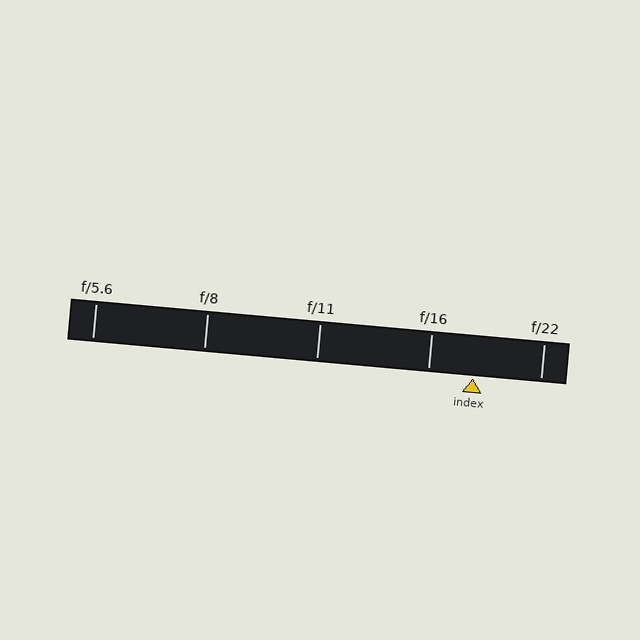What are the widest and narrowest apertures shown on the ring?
The widest aperture shown is f/5.6 and the narrowest is f/22.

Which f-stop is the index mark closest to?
The index mark is closest to f/16.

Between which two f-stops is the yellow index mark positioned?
The index mark is between f/16 and f/22.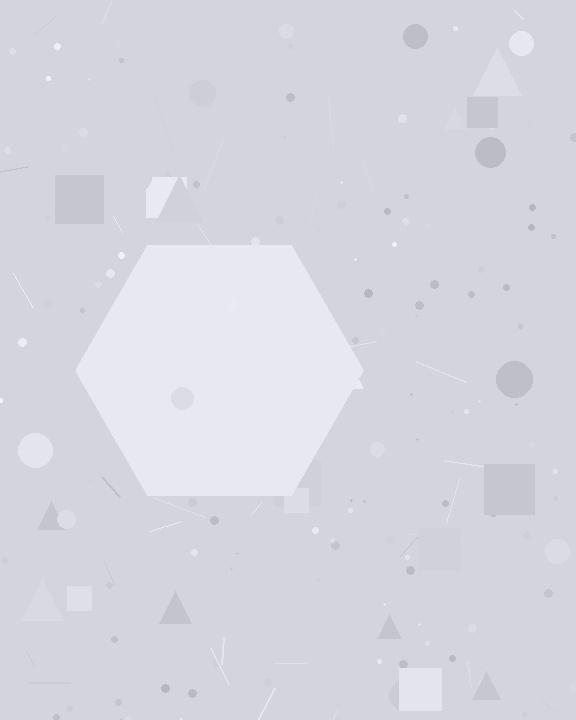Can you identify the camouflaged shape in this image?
The camouflaged shape is a hexagon.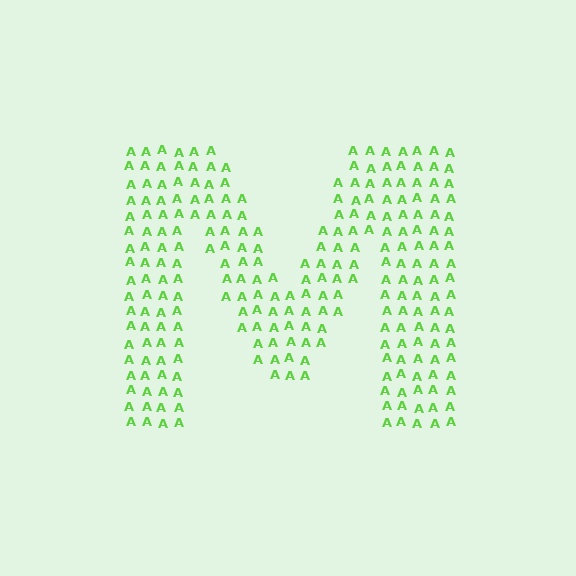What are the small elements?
The small elements are letter A's.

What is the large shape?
The large shape is the letter M.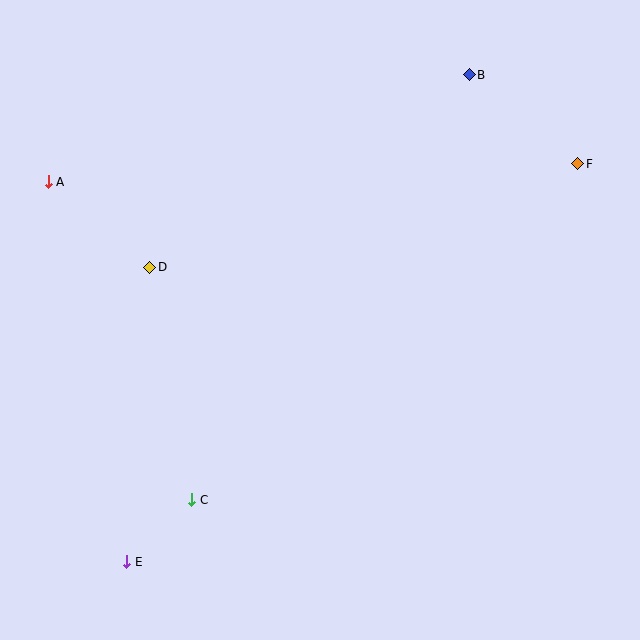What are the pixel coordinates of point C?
Point C is at (192, 500).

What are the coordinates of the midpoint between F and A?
The midpoint between F and A is at (313, 173).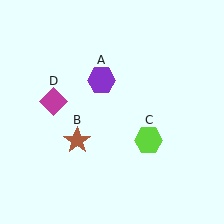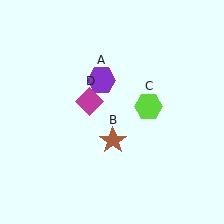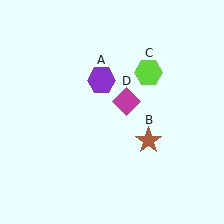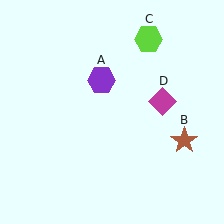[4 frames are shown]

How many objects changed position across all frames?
3 objects changed position: brown star (object B), lime hexagon (object C), magenta diamond (object D).